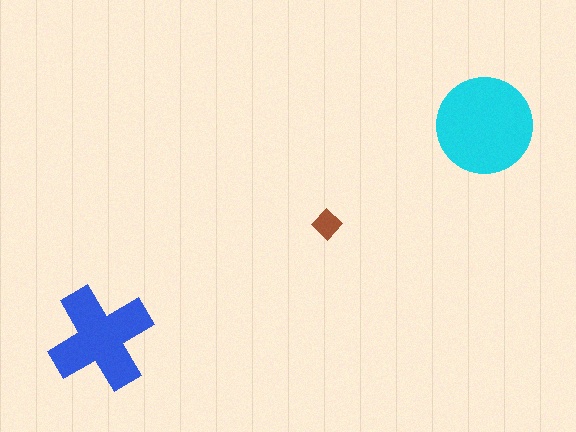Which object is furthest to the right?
The cyan circle is rightmost.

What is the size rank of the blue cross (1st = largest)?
2nd.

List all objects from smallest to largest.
The brown diamond, the blue cross, the cyan circle.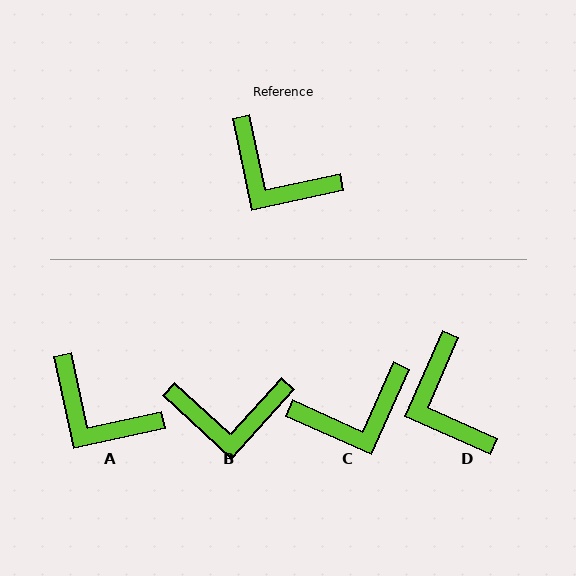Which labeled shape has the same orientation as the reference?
A.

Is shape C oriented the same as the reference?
No, it is off by about 54 degrees.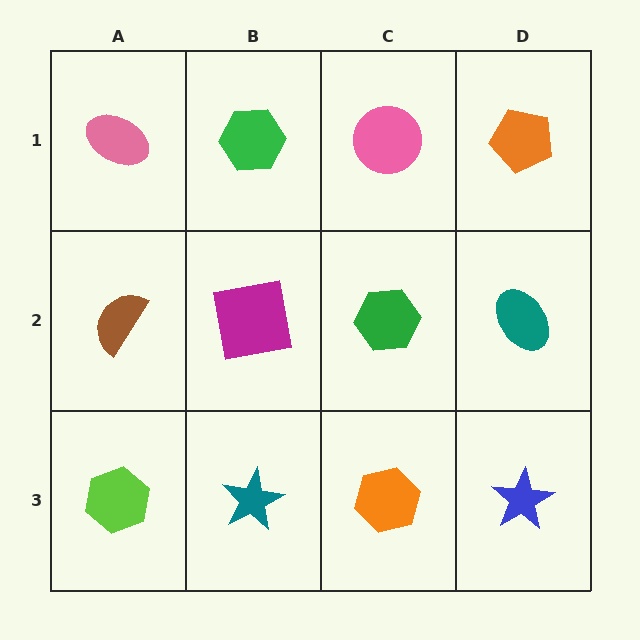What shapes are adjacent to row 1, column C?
A green hexagon (row 2, column C), a green hexagon (row 1, column B), an orange pentagon (row 1, column D).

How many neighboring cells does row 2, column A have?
3.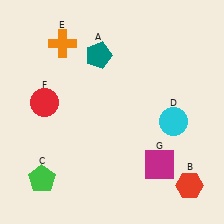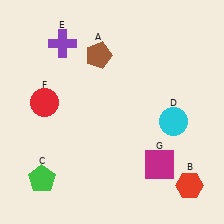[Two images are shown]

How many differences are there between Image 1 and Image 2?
There are 2 differences between the two images.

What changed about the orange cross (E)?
In Image 1, E is orange. In Image 2, it changed to purple.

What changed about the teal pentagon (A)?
In Image 1, A is teal. In Image 2, it changed to brown.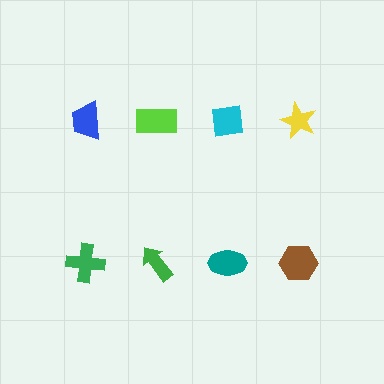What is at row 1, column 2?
A lime rectangle.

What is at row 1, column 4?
A yellow star.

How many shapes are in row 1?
4 shapes.